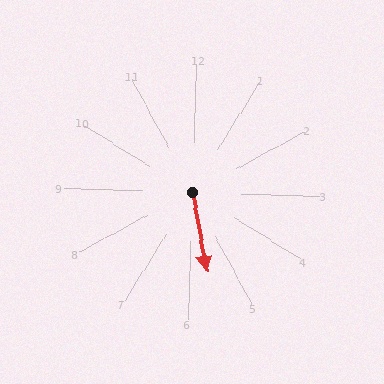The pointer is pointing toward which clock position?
Roughly 6 o'clock.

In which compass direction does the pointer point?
South.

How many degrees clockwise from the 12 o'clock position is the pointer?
Approximately 168 degrees.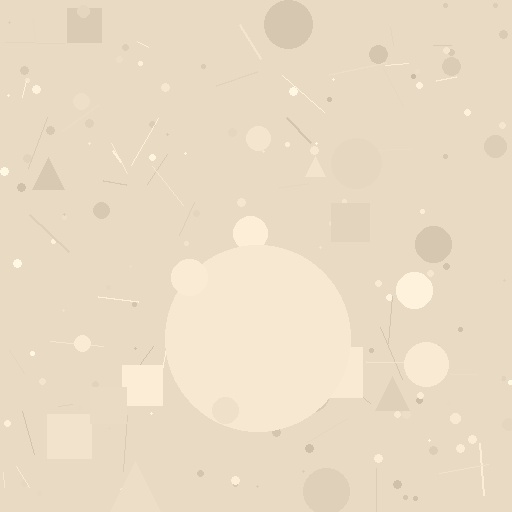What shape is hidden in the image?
A circle is hidden in the image.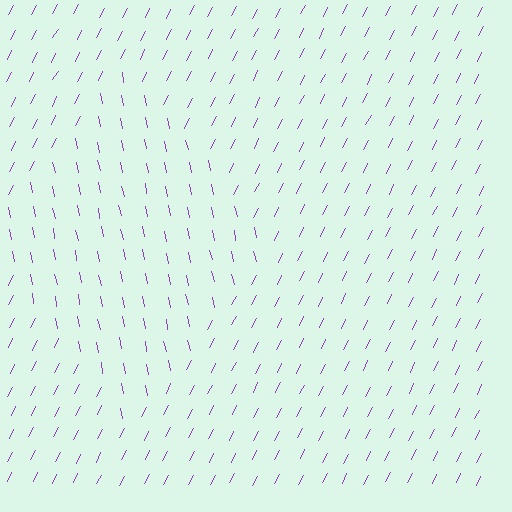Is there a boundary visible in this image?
Yes, there is a texture boundary formed by a change in line orientation.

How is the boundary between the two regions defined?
The boundary is defined purely by a change in line orientation (approximately 39 degrees difference). All lines are the same color and thickness.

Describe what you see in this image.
The image is filled with small purple line segments. A diamond region in the image has lines oriented differently from the surrounding lines, creating a visible texture boundary.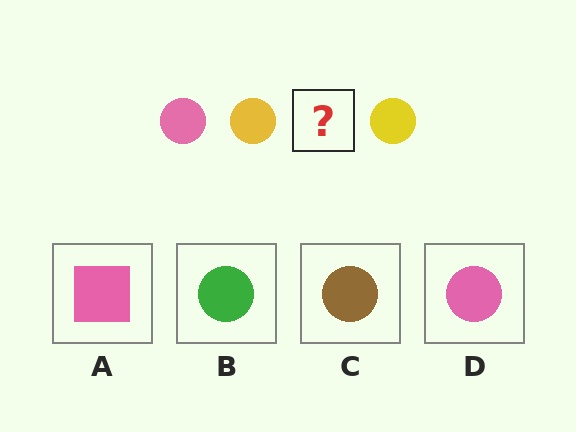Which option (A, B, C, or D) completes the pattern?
D.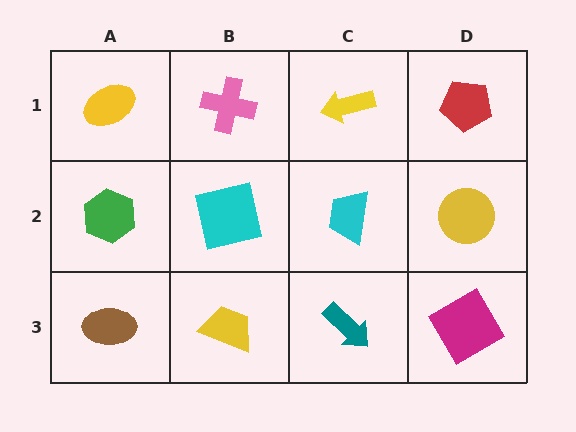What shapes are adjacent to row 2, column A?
A yellow ellipse (row 1, column A), a brown ellipse (row 3, column A), a cyan square (row 2, column B).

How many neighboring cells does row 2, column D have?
3.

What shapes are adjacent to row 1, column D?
A yellow circle (row 2, column D), a yellow arrow (row 1, column C).